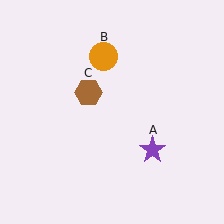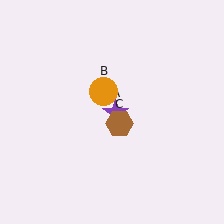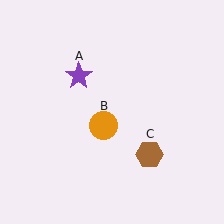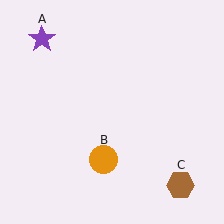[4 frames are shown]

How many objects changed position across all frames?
3 objects changed position: purple star (object A), orange circle (object B), brown hexagon (object C).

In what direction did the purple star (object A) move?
The purple star (object A) moved up and to the left.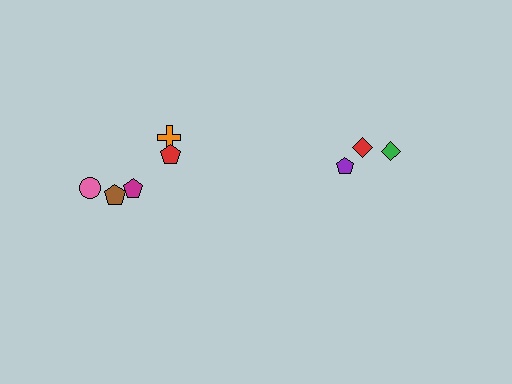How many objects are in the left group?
There are 5 objects.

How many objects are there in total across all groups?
There are 8 objects.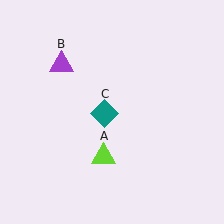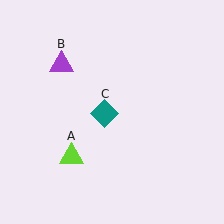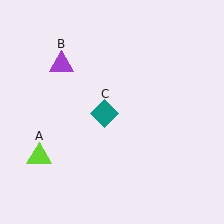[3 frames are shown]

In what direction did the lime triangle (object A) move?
The lime triangle (object A) moved left.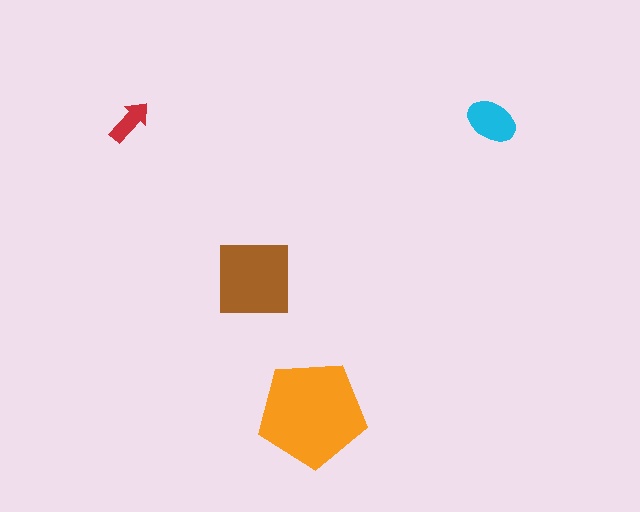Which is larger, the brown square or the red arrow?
The brown square.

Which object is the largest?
The orange pentagon.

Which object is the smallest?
The red arrow.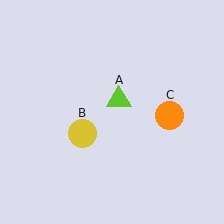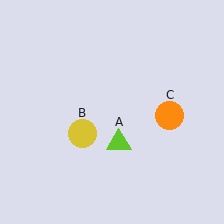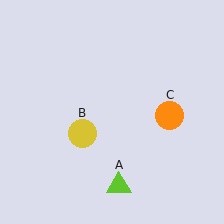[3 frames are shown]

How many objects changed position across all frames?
1 object changed position: lime triangle (object A).